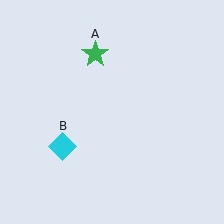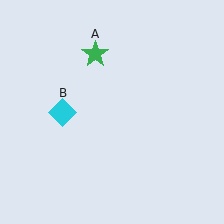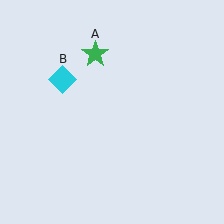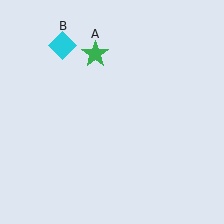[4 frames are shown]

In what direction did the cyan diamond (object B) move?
The cyan diamond (object B) moved up.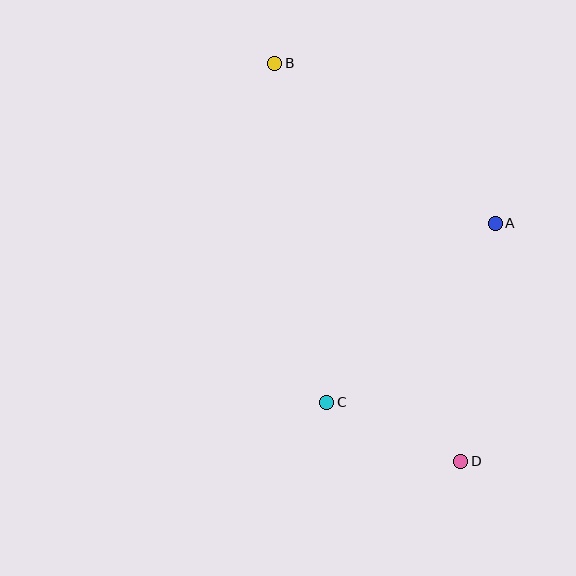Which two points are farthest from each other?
Points B and D are farthest from each other.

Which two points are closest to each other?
Points C and D are closest to each other.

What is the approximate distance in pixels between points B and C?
The distance between B and C is approximately 343 pixels.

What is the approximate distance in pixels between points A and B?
The distance between A and B is approximately 273 pixels.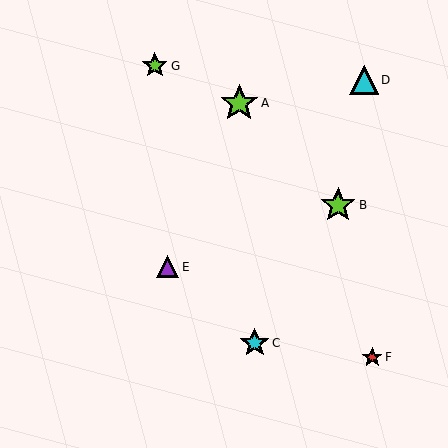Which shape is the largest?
The lime star (labeled A) is the largest.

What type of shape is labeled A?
Shape A is a lime star.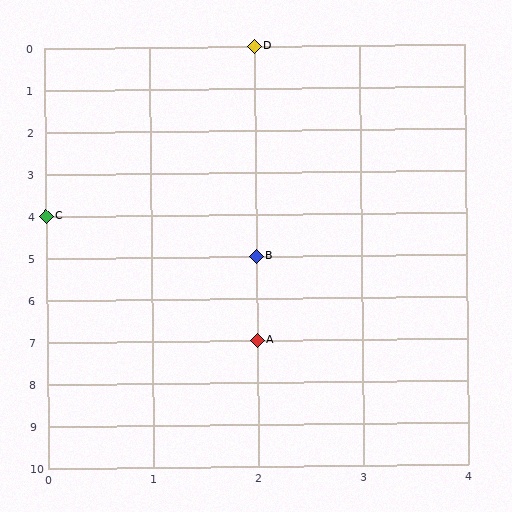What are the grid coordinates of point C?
Point C is at grid coordinates (0, 4).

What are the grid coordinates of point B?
Point B is at grid coordinates (2, 5).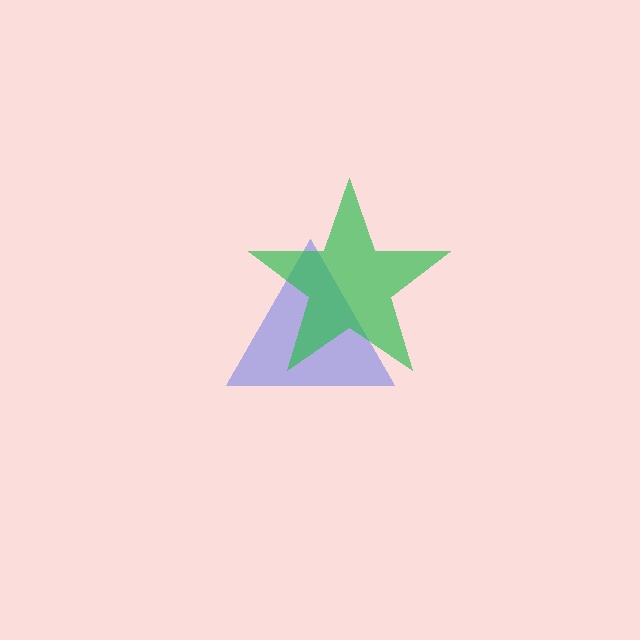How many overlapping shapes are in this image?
There are 2 overlapping shapes in the image.